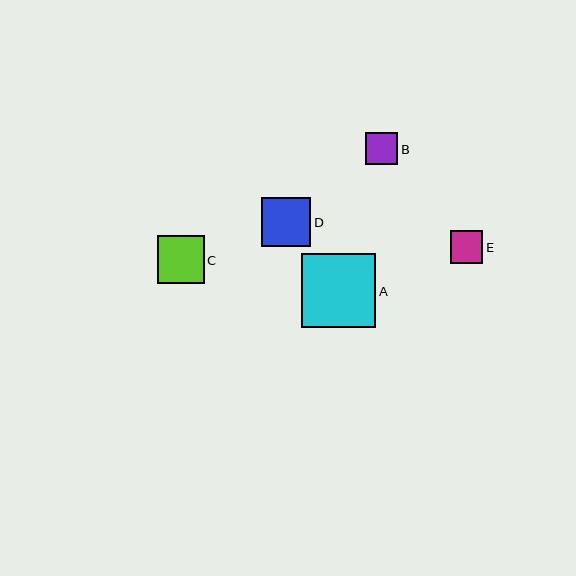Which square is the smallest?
Square B is the smallest with a size of approximately 32 pixels.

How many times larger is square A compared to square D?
Square A is approximately 1.5 times the size of square D.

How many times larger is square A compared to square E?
Square A is approximately 2.3 times the size of square E.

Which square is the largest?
Square A is the largest with a size of approximately 74 pixels.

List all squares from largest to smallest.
From largest to smallest: A, D, C, E, B.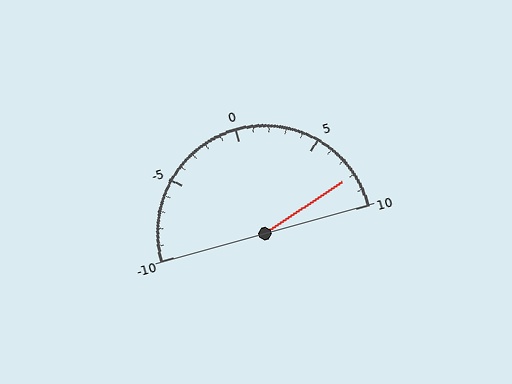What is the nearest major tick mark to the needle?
The nearest major tick mark is 10.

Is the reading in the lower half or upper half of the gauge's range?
The reading is in the upper half of the range (-10 to 10).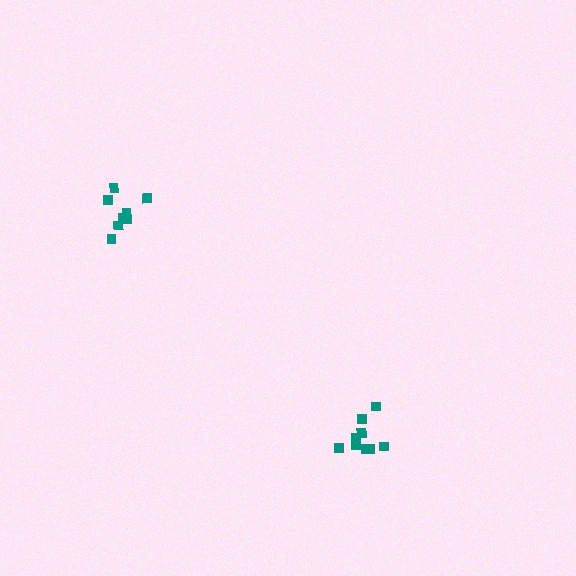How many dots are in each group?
Group 1: 8 dots, Group 2: 9 dots (17 total).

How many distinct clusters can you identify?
There are 2 distinct clusters.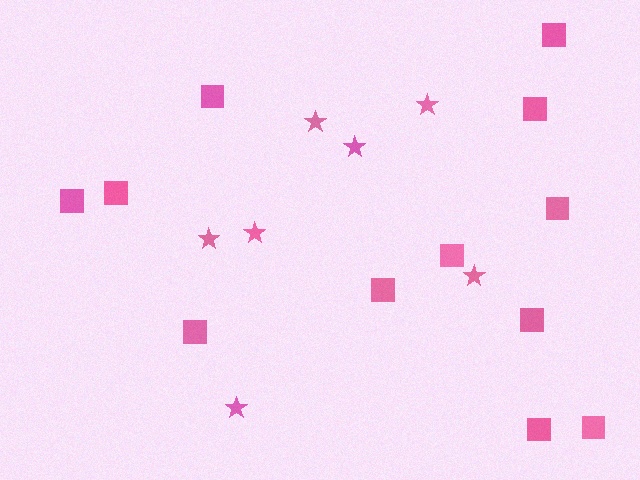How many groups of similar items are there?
There are 2 groups: one group of squares (12) and one group of stars (7).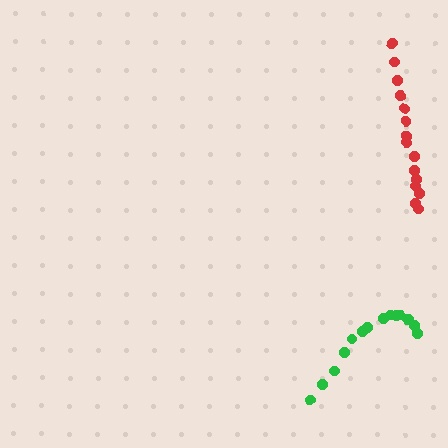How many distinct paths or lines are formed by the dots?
There are 2 distinct paths.